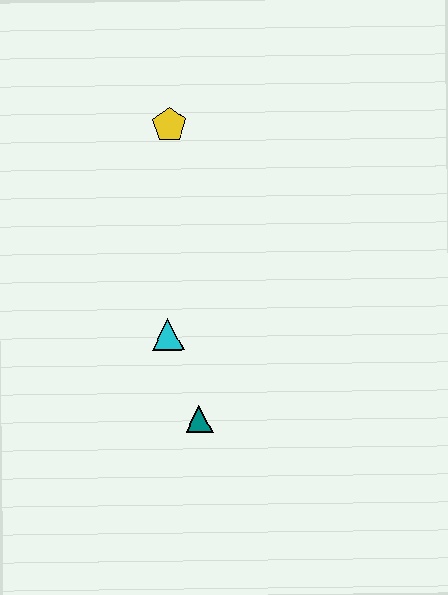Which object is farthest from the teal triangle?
The yellow pentagon is farthest from the teal triangle.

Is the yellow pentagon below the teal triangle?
No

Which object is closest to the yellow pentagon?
The cyan triangle is closest to the yellow pentagon.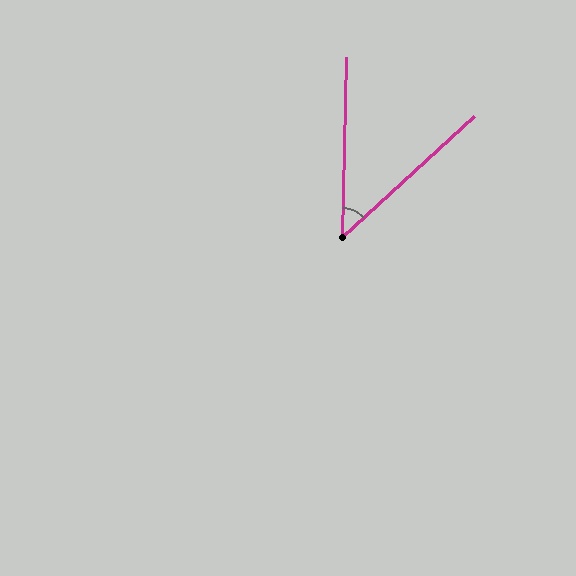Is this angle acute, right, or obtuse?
It is acute.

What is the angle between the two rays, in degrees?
Approximately 46 degrees.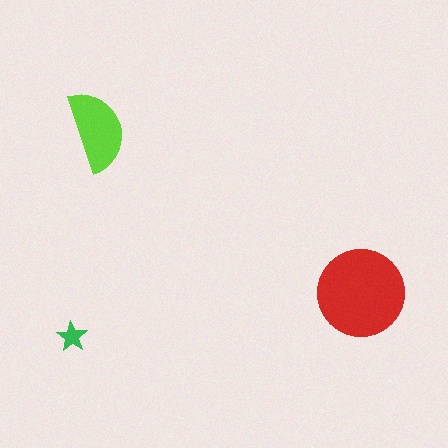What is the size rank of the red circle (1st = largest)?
1st.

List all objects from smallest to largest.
The green star, the lime semicircle, the red circle.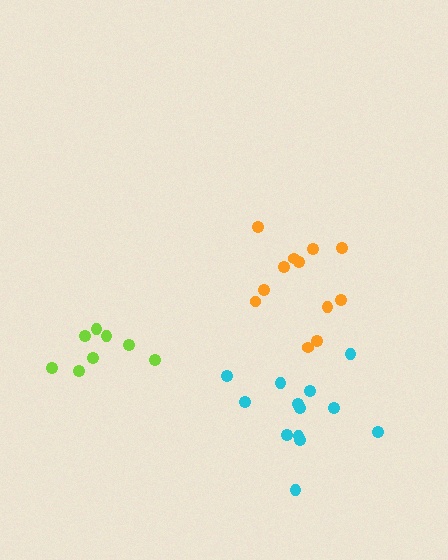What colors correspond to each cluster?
The clusters are colored: lime, cyan, orange.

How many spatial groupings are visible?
There are 3 spatial groupings.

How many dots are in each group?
Group 1: 8 dots, Group 2: 13 dots, Group 3: 12 dots (33 total).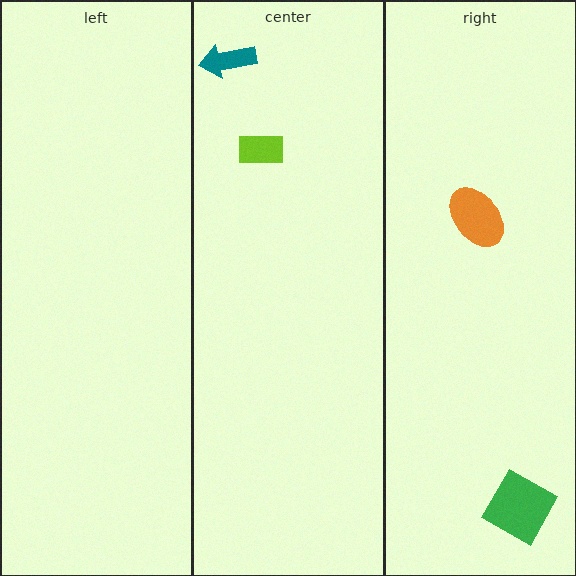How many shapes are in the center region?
2.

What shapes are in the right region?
The green square, the orange ellipse.